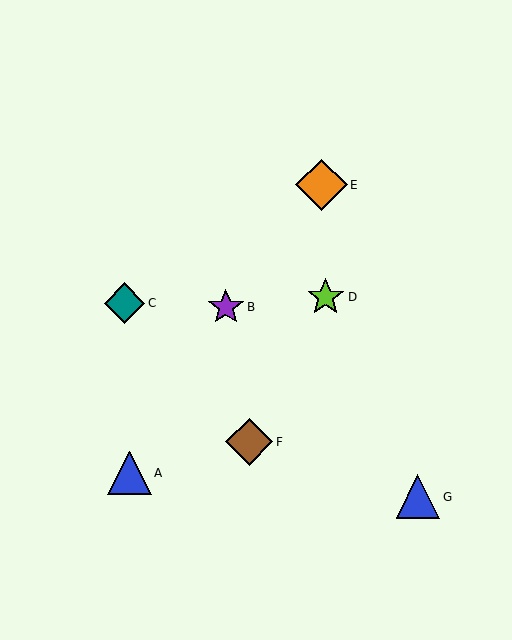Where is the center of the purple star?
The center of the purple star is at (226, 307).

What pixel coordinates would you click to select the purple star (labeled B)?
Click at (226, 307) to select the purple star B.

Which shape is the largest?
The orange diamond (labeled E) is the largest.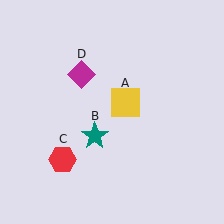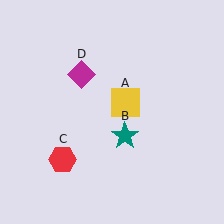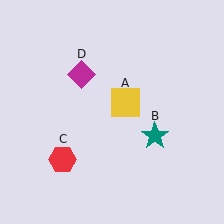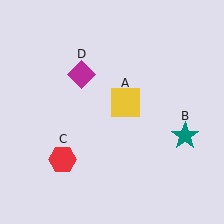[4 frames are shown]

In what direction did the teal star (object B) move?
The teal star (object B) moved right.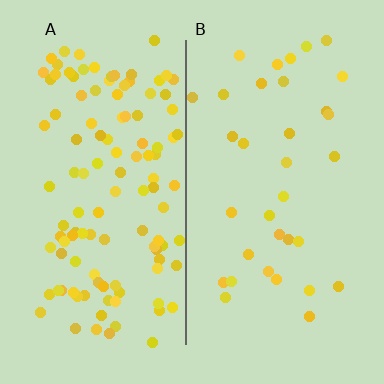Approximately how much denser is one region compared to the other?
Approximately 3.4× — region A over region B.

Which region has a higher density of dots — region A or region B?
A (the left).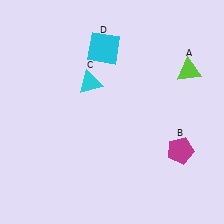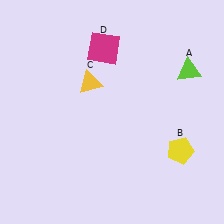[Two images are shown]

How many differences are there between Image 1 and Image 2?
There are 3 differences between the two images.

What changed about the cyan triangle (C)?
In Image 1, C is cyan. In Image 2, it changed to yellow.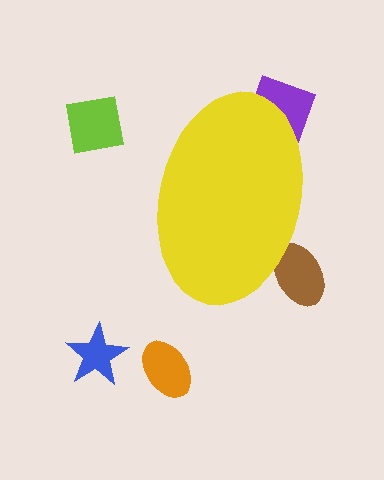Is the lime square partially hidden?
No, the lime square is fully visible.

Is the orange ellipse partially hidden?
No, the orange ellipse is fully visible.